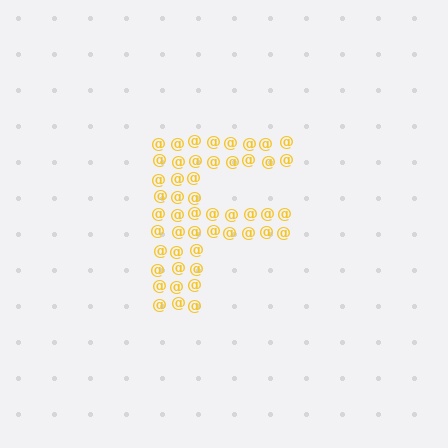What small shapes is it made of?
It is made of small at signs.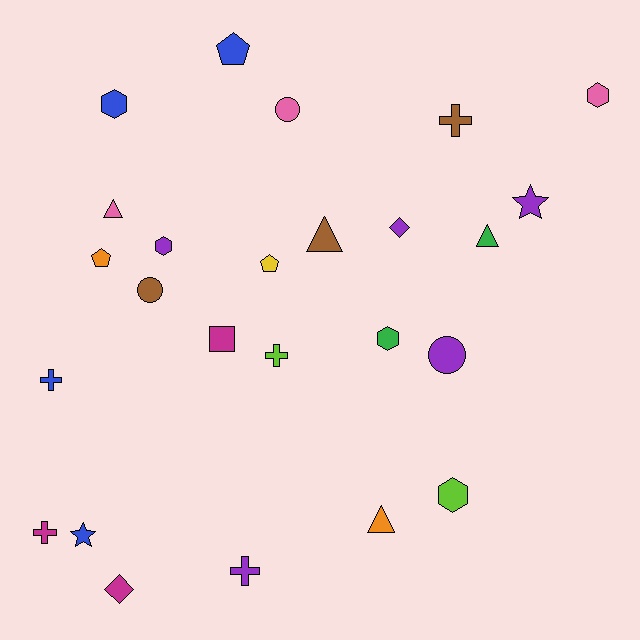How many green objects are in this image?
There are 2 green objects.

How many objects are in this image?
There are 25 objects.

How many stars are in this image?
There are 2 stars.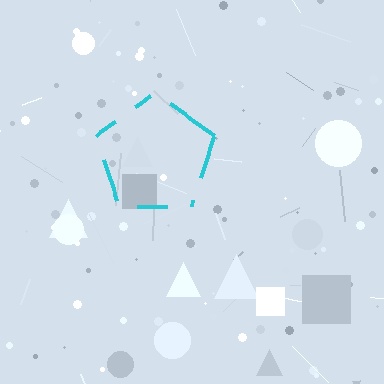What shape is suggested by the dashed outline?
The dashed outline suggests a pentagon.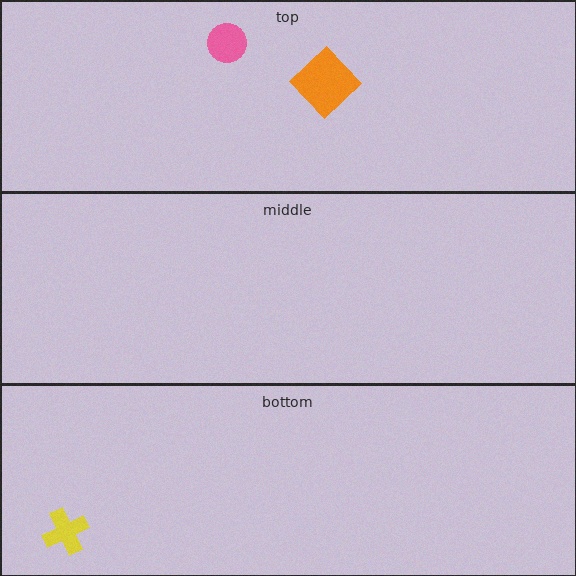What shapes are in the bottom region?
The yellow cross.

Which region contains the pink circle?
The top region.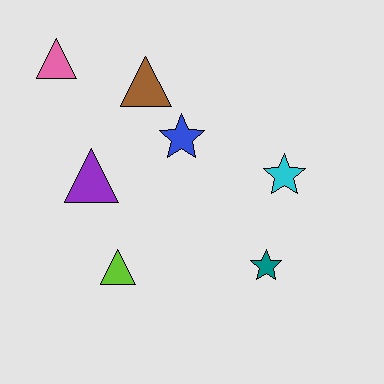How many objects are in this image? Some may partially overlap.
There are 7 objects.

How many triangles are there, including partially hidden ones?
There are 4 triangles.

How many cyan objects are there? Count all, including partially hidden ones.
There is 1 cyan object.